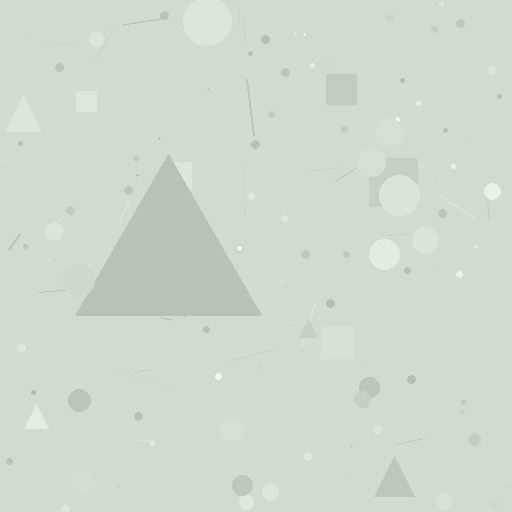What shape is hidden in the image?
A triangle is hidden in the image.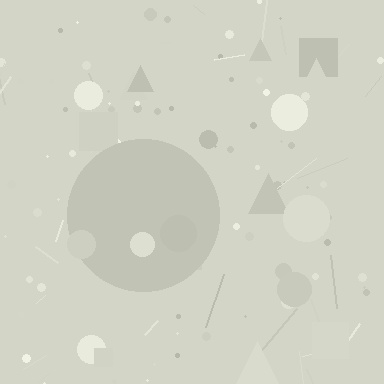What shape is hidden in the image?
A circle is hidden in the image.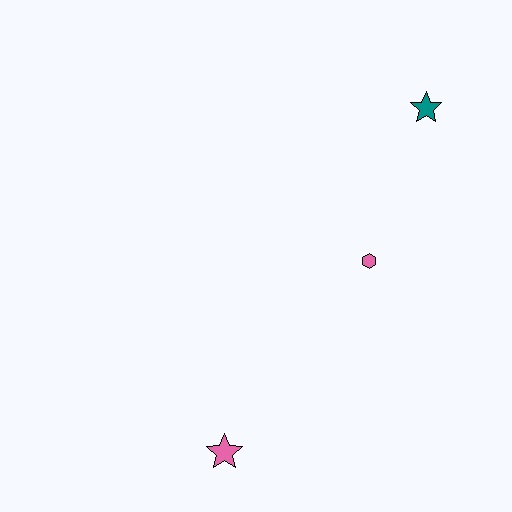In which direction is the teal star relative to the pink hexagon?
The teal star is above the pink hexagon.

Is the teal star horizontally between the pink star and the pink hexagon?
No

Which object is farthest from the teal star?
The pink star is farthest from the teal star.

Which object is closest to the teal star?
The pink hexagon is closest to the teal star.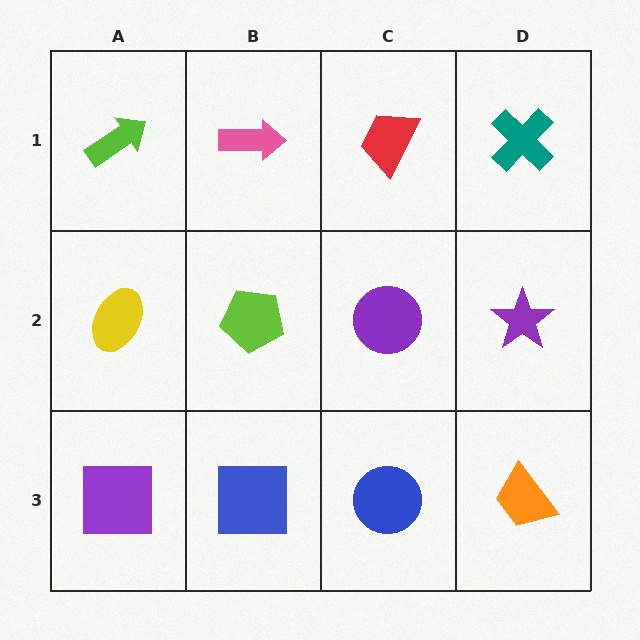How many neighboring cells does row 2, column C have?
4.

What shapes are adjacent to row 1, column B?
A lime pentagon (row 2, column B), a lime arrow (row 1, column A), a red trapezoid (row 1, column C).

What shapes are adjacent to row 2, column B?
A pink arrow (row 1, column B), a blue square (row 3, column B), a yellow ellipse (row 2, column A), a purple circle (row 2, column C).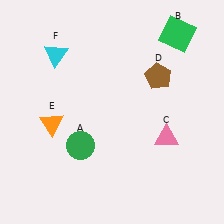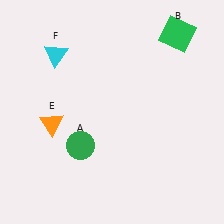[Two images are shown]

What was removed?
The brown pentagon (D), the pink triangle (C) were removed in Image 2.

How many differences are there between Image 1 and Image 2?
There are 2 differences between the two images.